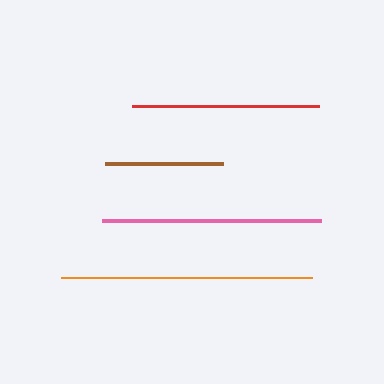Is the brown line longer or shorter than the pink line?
The pink line is longer than the brown line.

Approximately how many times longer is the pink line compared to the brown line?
The pink line is approximately 1.8 times the length of the brown line.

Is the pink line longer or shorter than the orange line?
The orange line is longer than the pink line.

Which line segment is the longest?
The orange line is the longest at approximately 251 pixels.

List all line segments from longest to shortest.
From longest to shortest: orange, pink, red, brown.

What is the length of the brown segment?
The brown segment is approximately 119 pixels long.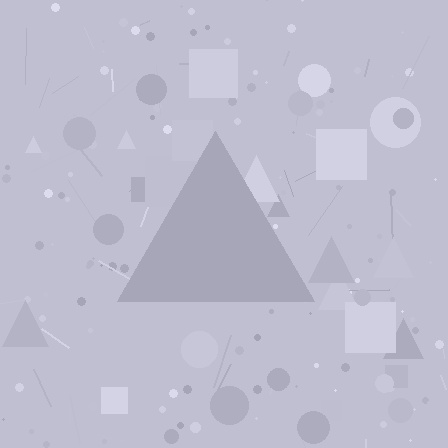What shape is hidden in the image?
A triangle is hidden in the image.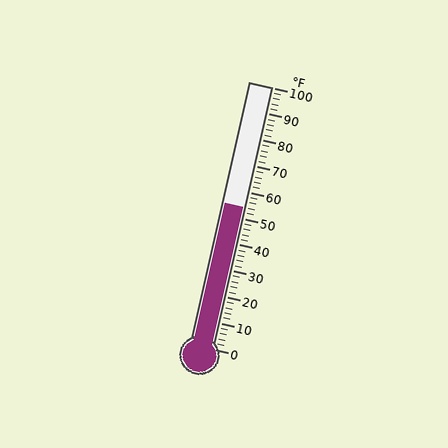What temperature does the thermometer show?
The thermometer shows approximately 54°F.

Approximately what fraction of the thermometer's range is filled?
The thermometer is filled to approximately 55% of its range.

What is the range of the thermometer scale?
The thermometer scale ranges from 0°F to 100°F.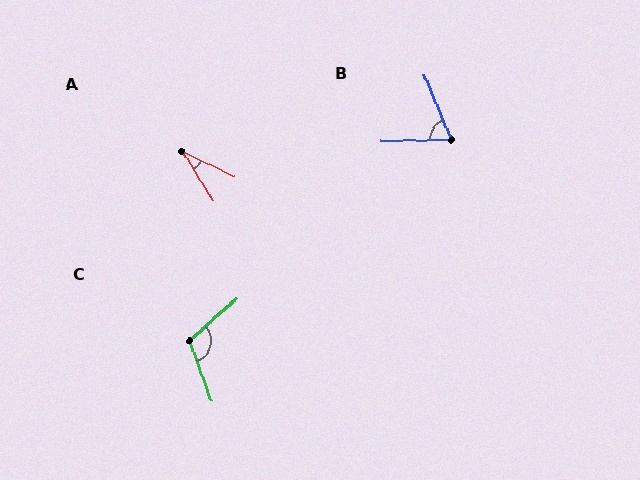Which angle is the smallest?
A, at approximately 32 degrees.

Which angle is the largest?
C, at approximately 111 degrees.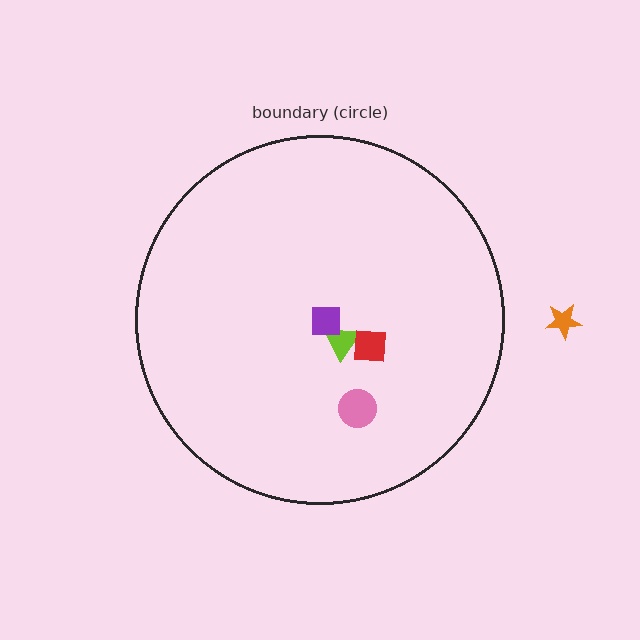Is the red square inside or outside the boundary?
Inside.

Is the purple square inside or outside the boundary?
Inside.